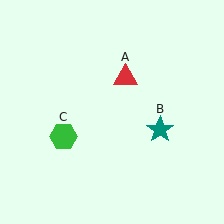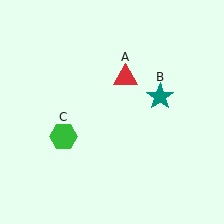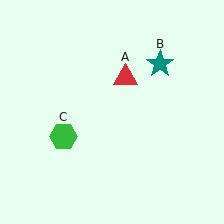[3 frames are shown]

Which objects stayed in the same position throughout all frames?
Red triangle (object A) and green hexagon (object C) remained stationary.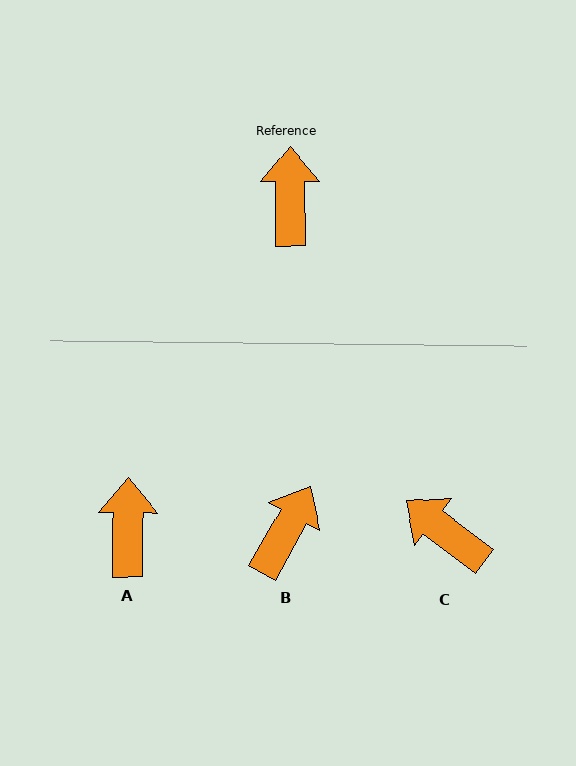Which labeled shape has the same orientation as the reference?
A.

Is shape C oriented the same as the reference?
No, it is off by about 53 degrees.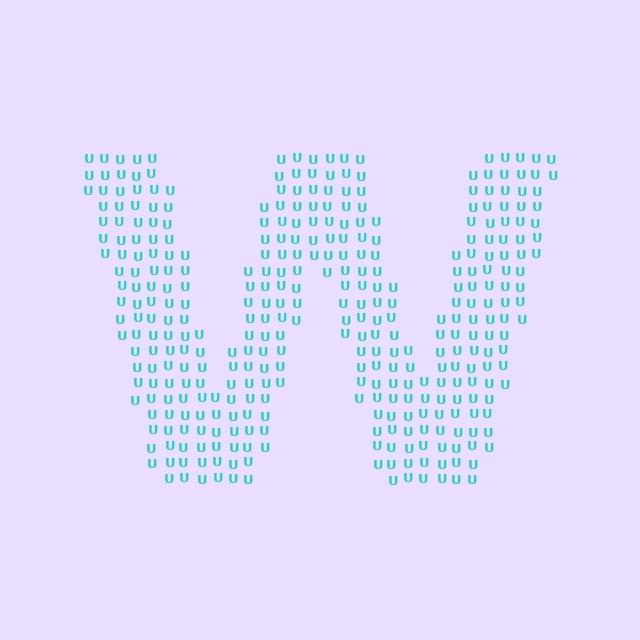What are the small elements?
The small elements are letter U's.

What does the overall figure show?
The overall figure shows the letter W.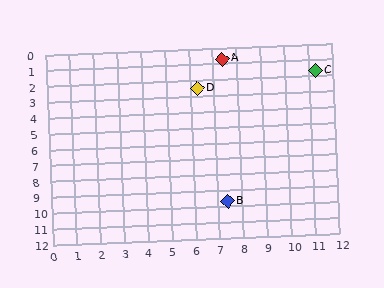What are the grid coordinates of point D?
Point D is at approximately (6.3, 2.5).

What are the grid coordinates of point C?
Point C is at approximately (11.3, 1.7).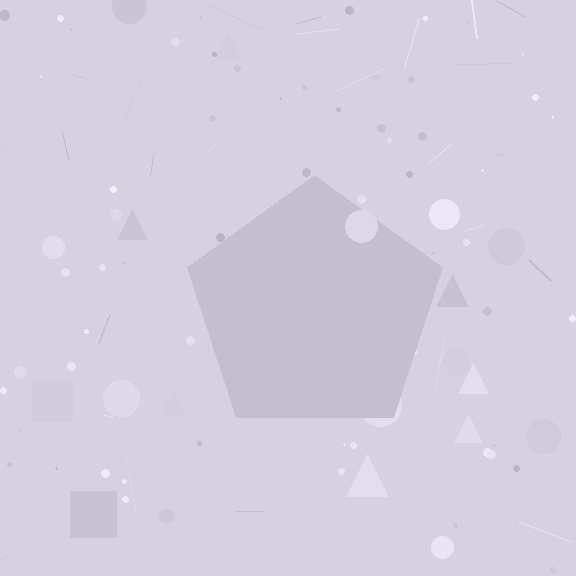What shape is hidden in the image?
A pentagon is hidden in the image.